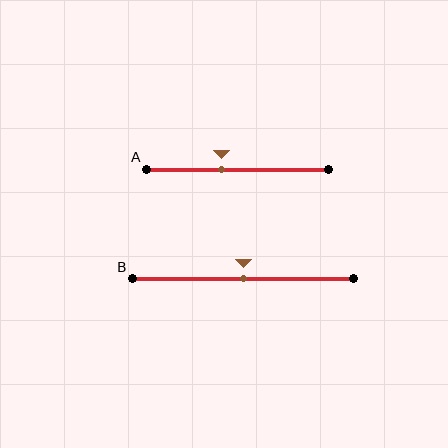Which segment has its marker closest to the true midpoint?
Segment B has its marker closest to the true midpoint.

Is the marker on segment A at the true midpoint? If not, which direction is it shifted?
No, the marker on segment A is shifted to the left by about 9% of the segment length.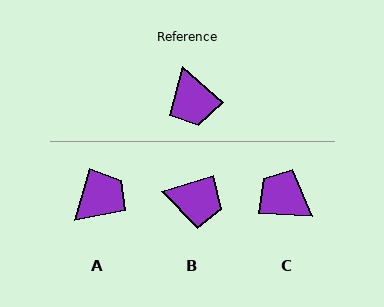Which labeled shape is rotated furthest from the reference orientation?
C, about 142 degrees away.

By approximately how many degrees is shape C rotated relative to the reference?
Approximately 142 degrees clockwise.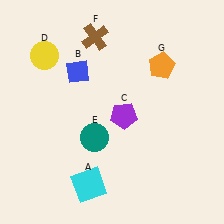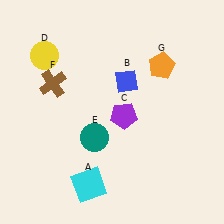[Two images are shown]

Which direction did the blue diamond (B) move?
The blue diamond (B) moved right.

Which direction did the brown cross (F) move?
The brown cross (F) moved down.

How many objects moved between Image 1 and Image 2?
2 objects moved between the two images.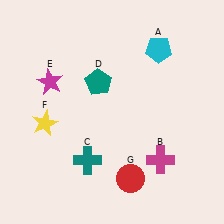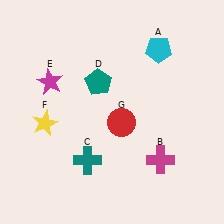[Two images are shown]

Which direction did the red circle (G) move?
The red circle (G) moved up.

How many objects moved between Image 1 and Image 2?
1 object moved between the two images.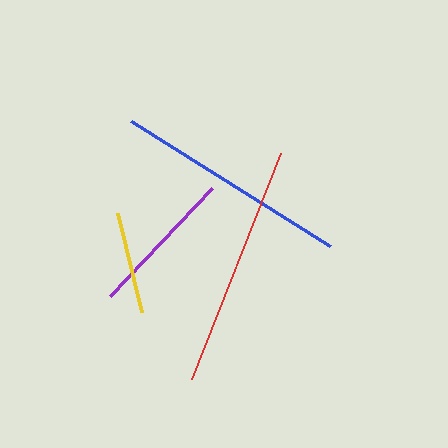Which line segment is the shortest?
The yellow line is the shortest at approximately 101 pixels.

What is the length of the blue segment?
The blue segment is approximately 236 pixels long.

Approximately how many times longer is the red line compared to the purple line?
The red line is approximately 1.6 times the length of the purple line.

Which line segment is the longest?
The red line is the longest at approximately 243 pixels.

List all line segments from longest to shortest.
From longest to shortest: red, blue, purple, yellow.